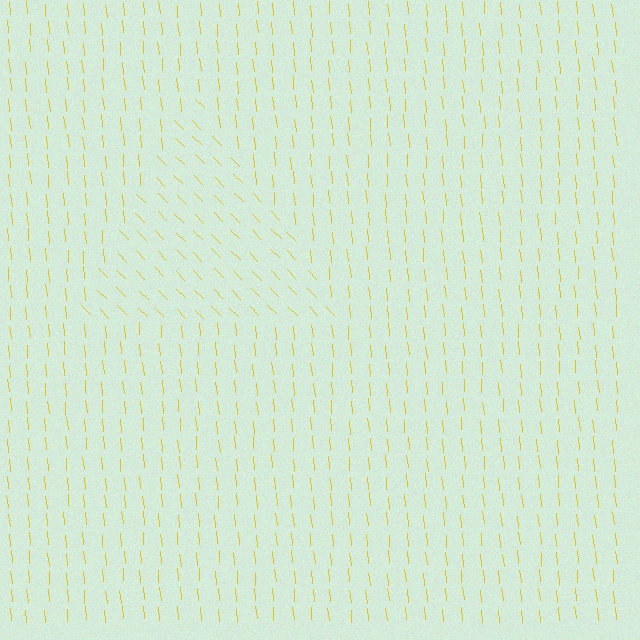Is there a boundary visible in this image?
Yes, there is a texture boundary formed by a change in line orientation.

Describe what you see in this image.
The image is filled with small yellow line segments. A triangle region in the image has lines oriented differently from the surrounding lines, creating a visible texture boundary.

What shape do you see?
I see a triangle.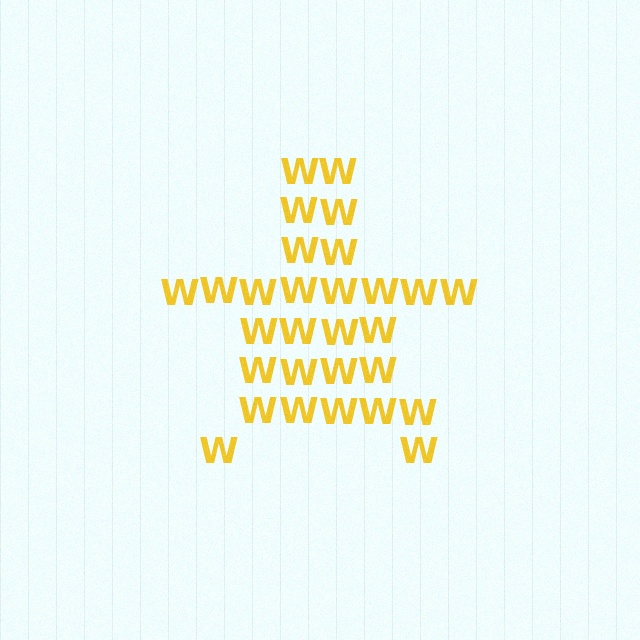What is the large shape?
The large shape is a star.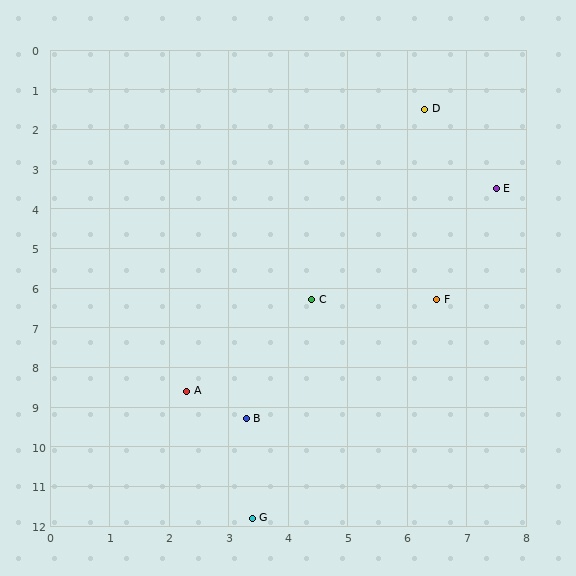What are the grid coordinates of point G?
Point G is at approximately (3.4, 11.8).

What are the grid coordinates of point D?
Point D is at approximately (6.3, 1.5).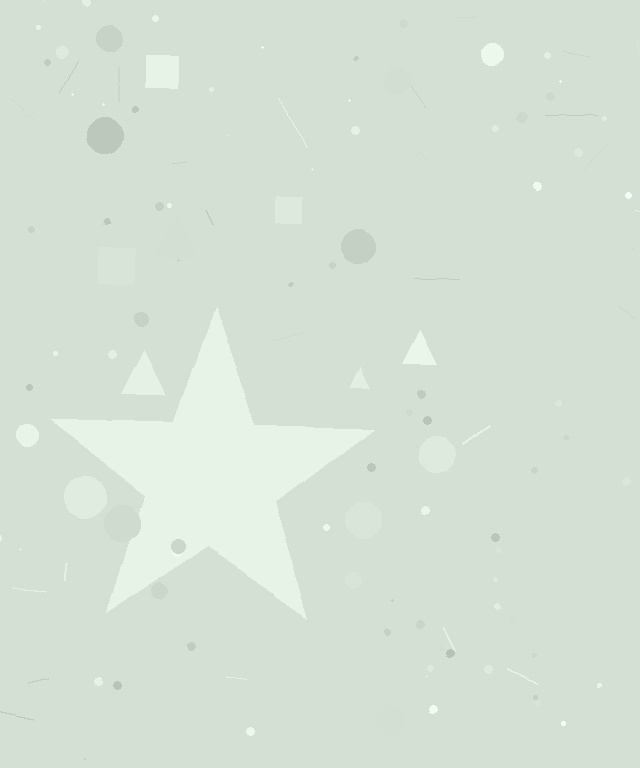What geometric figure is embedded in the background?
A star is embedded in the background.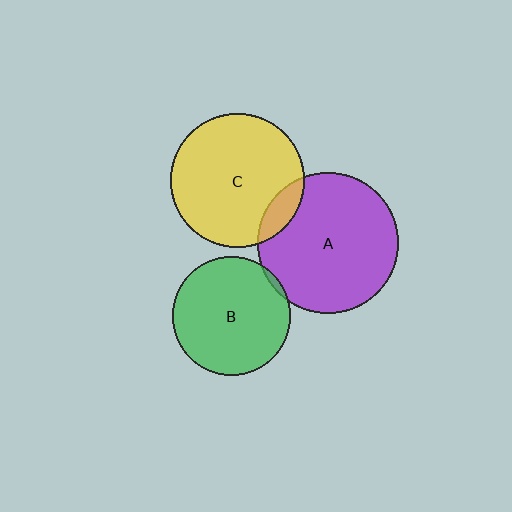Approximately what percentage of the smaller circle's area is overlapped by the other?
Approximately 5%.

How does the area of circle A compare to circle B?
Approximately 1.4 times.